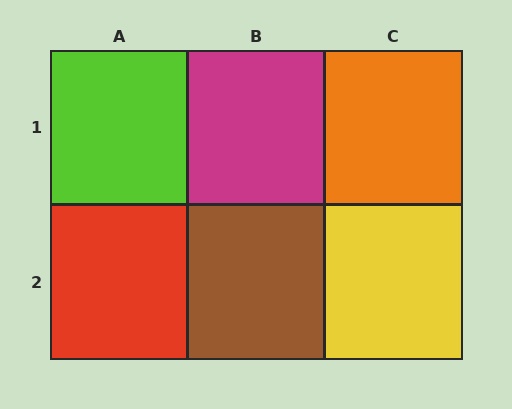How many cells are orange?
1 cell is orange.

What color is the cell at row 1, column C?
Orange.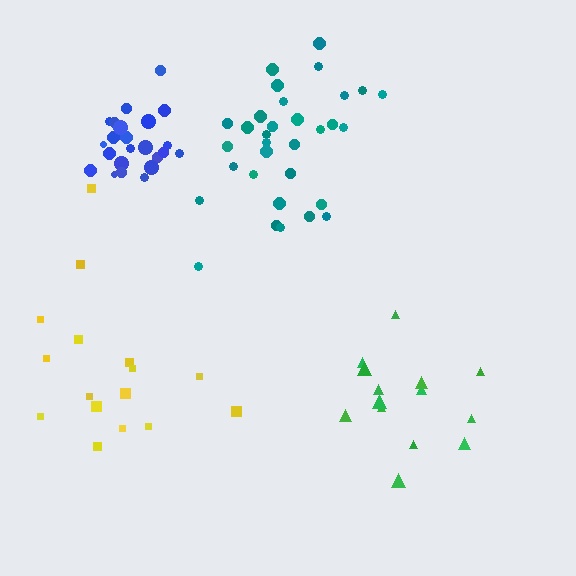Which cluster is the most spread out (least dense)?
Yellow.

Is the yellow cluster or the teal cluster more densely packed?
Teal.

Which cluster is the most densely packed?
Blue.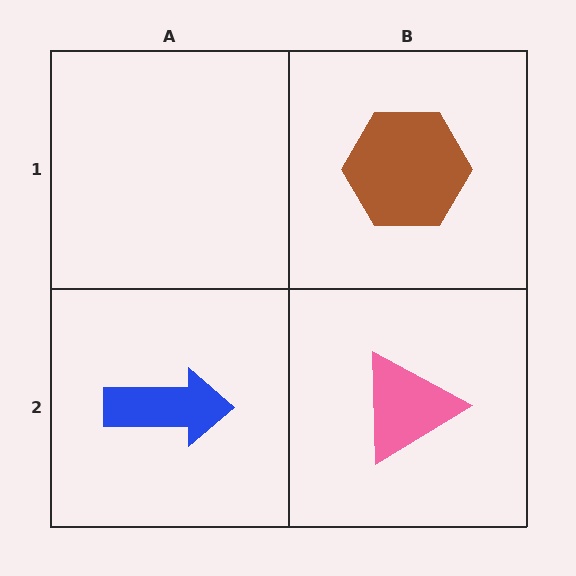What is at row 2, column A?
A blue arrow.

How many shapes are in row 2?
2 shapes.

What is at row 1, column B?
A brown hexagon.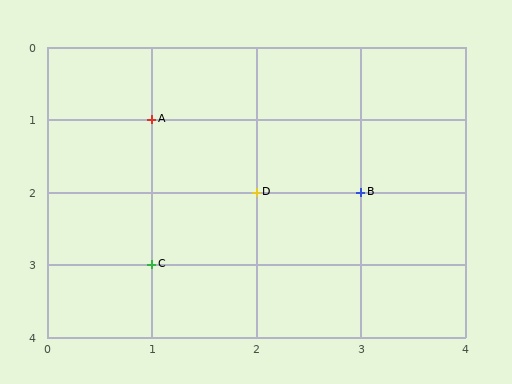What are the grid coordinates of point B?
Point B is at grid coordinates (3, 2).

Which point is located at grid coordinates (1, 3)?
Point C is at (1, 3).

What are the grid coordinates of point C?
Point C is at grid coordinates (1, 3).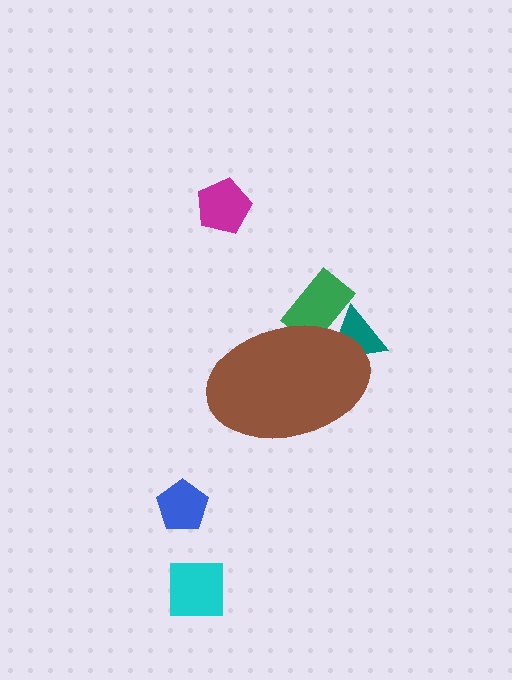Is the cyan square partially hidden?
No, the cyan square is fully visible.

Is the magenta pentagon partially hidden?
No, the magenta pentagon is fully visible.